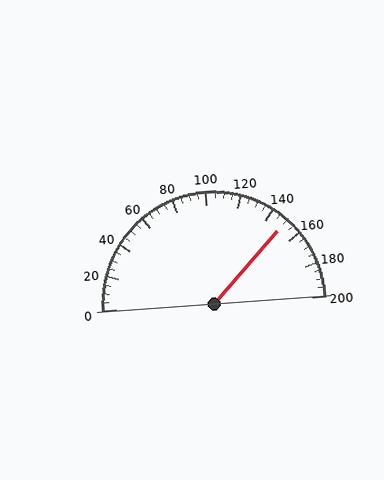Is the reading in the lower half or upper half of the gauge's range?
The reading is in the upper half of the range (0 to 200).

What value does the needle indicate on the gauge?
The needle indicates approximately 150.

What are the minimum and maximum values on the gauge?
The gauge ranges from 0 to 200.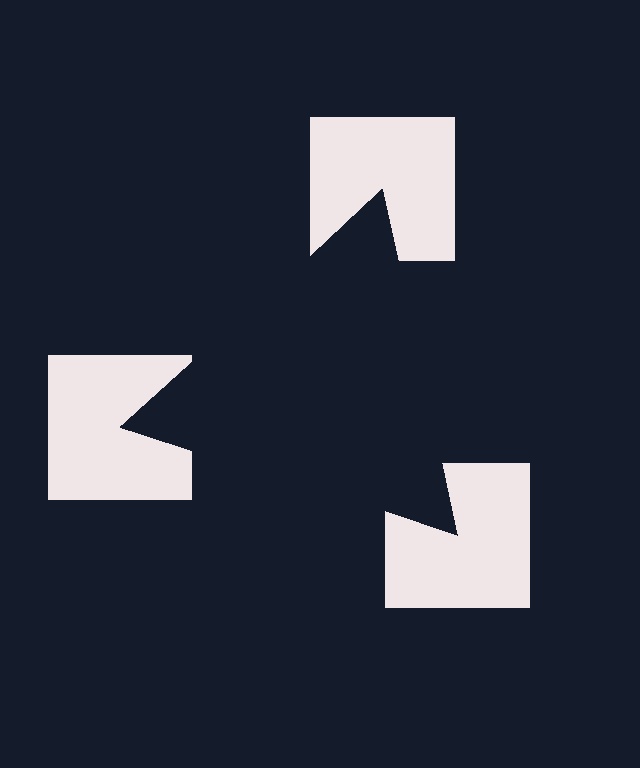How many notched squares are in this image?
There are 3 — one at each vertex of the illusory triangle.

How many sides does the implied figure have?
3 sides.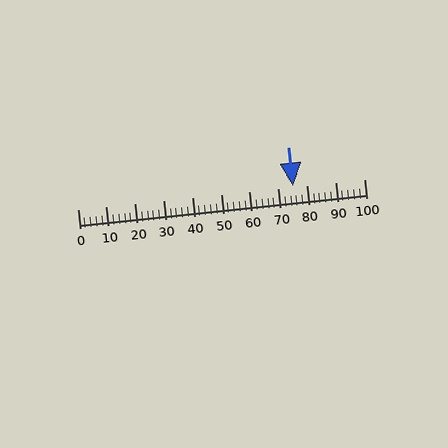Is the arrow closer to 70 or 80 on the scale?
The arrow is closer to 80.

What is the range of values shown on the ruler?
The ruler shows values from 0 to 100.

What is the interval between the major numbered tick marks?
The major tick marks are spaced 10 units apart.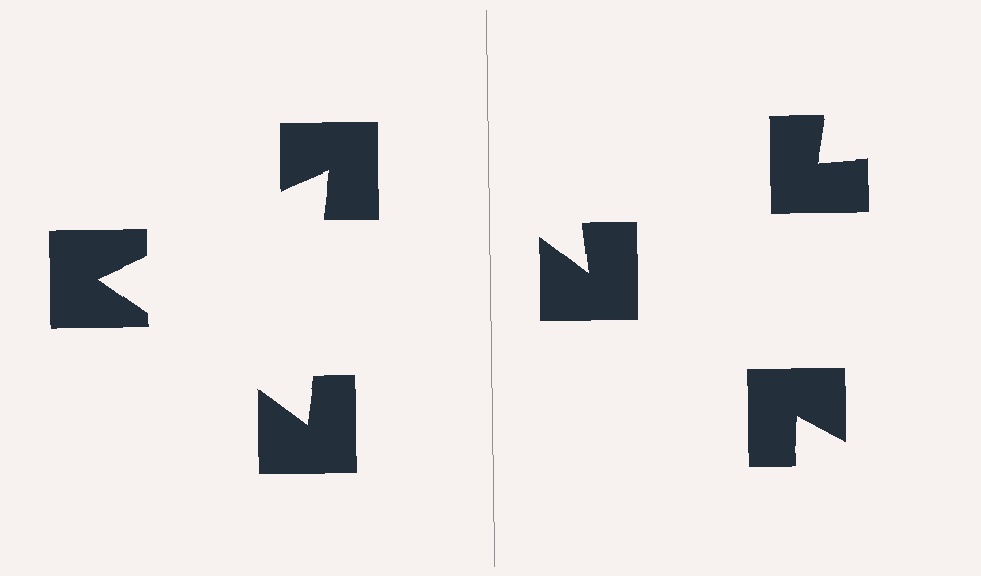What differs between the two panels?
The notched squares are positioned identically on both sides; only the wedge orientations differ. On the left they align to a triangle; on the right they are misaligned.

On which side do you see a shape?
An illusory triangle appears on the left side. On the right side the wedge cuts are rotated, so no coherent shape forms.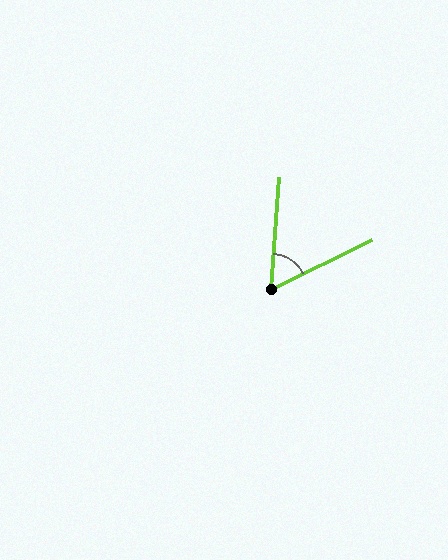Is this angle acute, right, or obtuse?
It is acute.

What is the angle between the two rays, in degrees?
Approximately 59 degrees.